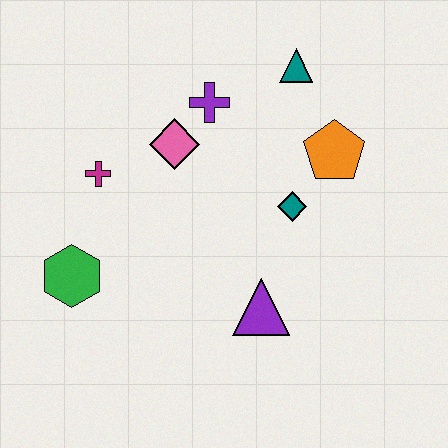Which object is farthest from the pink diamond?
The purple triangle is farthest from the pink diamond.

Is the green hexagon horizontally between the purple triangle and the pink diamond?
No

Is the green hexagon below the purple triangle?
No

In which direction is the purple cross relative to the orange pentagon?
The purple cross is to the left of the orange pentagon.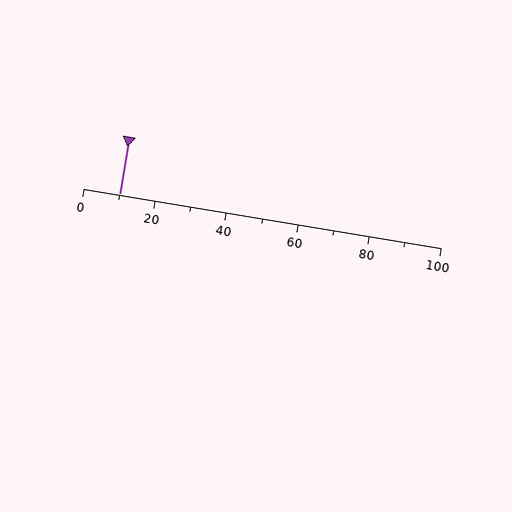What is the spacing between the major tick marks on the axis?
The major ticks are spaced 20 apart.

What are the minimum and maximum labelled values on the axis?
The axis runs from 0 to 100.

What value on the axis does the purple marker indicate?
The marker indicates approximately 10.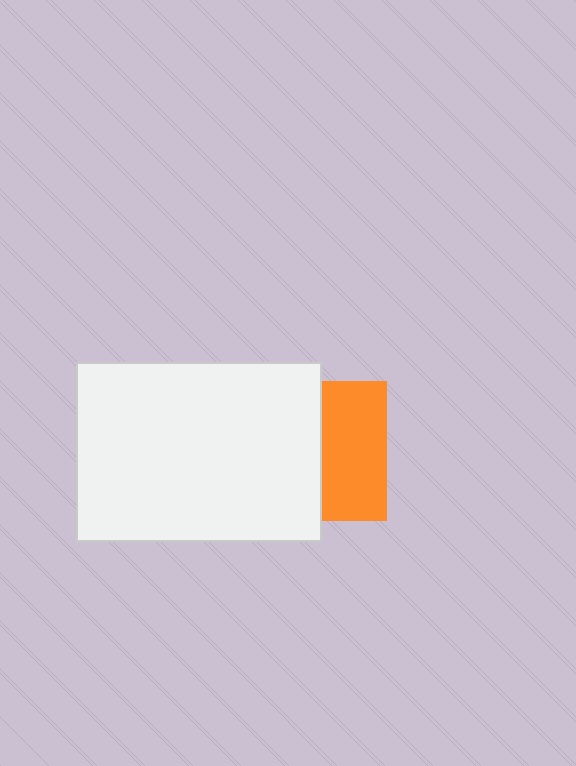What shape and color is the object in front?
The object in front is a white rectangle.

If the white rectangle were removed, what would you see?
You would see the complete orange square.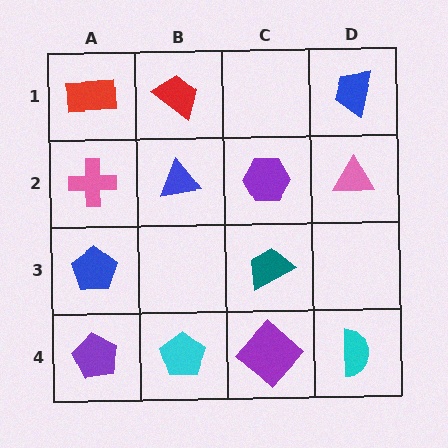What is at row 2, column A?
A pink cross.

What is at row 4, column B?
A cyan pentagon.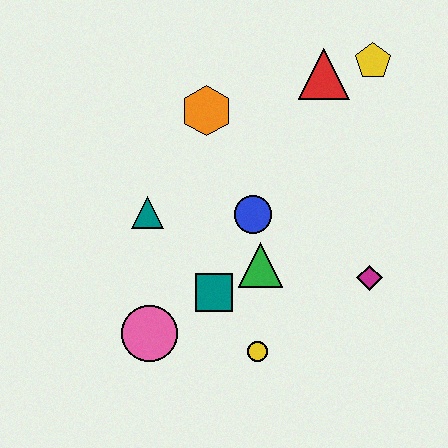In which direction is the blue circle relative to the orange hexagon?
The blue circle is below the orange hexagon.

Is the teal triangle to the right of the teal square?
No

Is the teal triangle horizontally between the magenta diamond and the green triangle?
No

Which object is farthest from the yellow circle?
The yellow pentagon is farthest from the yellow circle.